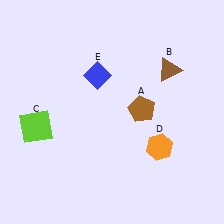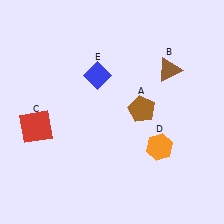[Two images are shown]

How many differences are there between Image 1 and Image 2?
There is 1 difference between the two images.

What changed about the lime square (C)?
In Image 1, C is lime. In Image 2, it changed to red.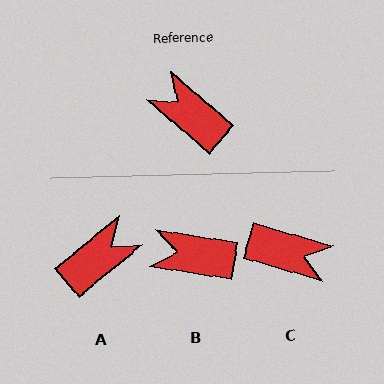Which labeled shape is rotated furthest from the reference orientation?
C, about 156 degrees away.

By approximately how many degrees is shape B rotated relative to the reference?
Approximately 32 degrees counter-clockwise.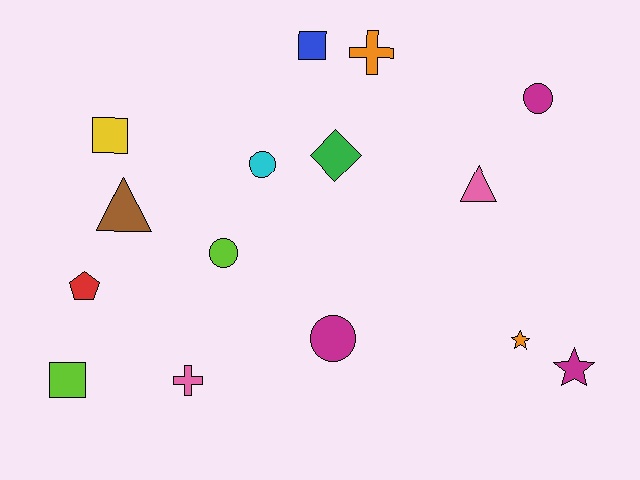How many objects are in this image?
There are 15 objects.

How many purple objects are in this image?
There are no purple objects.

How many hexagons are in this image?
There are no hexagons.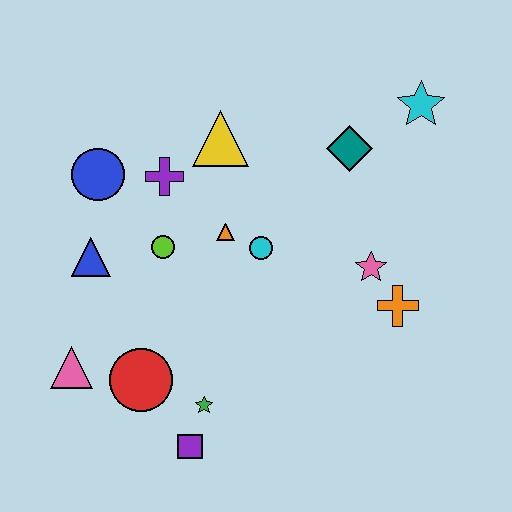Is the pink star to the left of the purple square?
No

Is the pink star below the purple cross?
Yes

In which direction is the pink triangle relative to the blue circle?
The pink triangle is below the blue circle.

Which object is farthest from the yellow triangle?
The purple square is farthest from the yellow triangle.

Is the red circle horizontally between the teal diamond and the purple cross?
No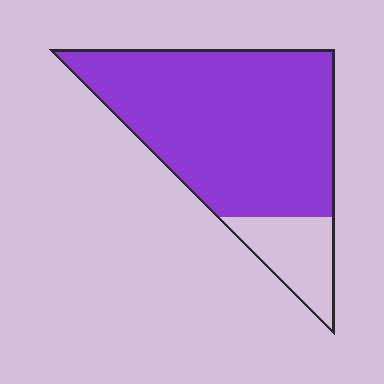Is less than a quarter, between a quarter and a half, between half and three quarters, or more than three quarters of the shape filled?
More than three quarters.